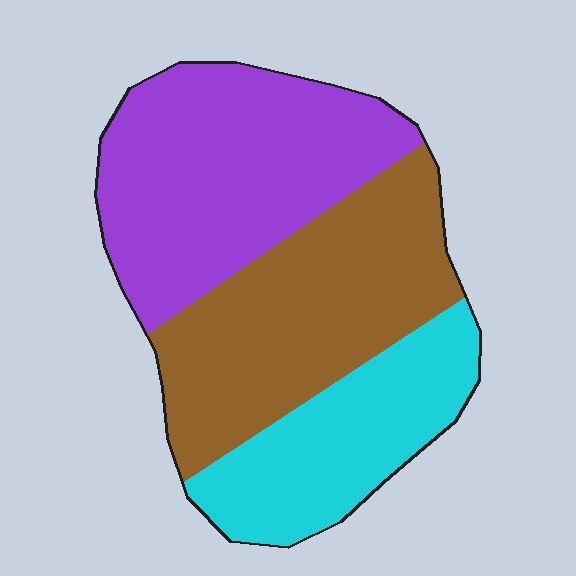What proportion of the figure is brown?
Brown covers 37% of the figure.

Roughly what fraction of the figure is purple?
Purple covers 39% of the figure.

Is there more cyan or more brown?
Brown.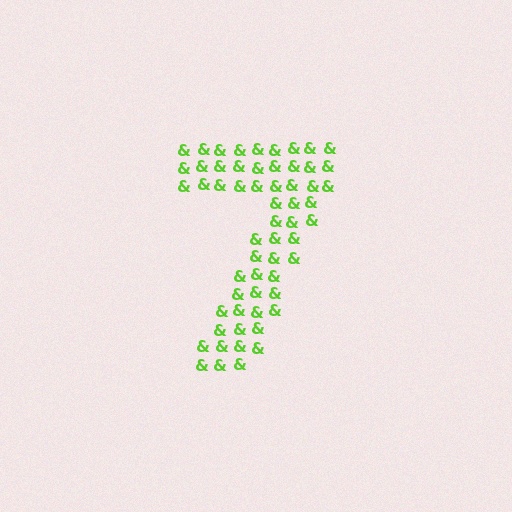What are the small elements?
The small elements are ampersands.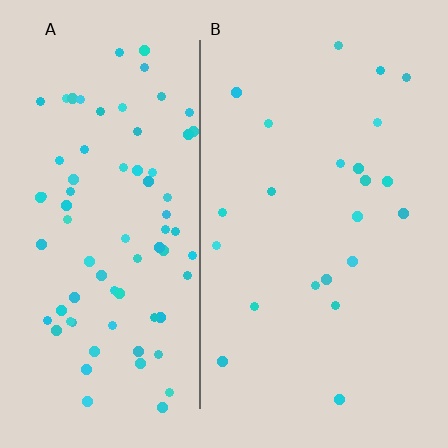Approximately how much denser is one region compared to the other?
Approximately 3.5× — region A over region B.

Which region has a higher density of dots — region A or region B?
A (the left).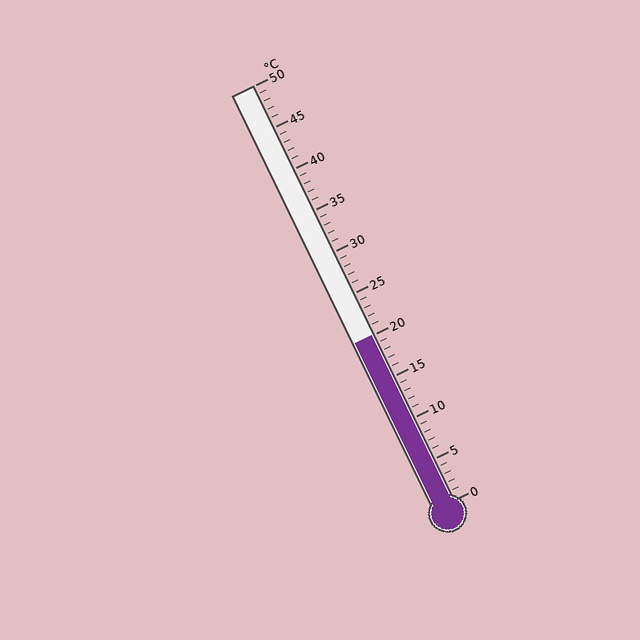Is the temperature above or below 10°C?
The temperature is above 10°C.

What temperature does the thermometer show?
The thermometer shows approximately 20°C.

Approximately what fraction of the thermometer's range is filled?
The thermometer is filled to approximately 40% of its range.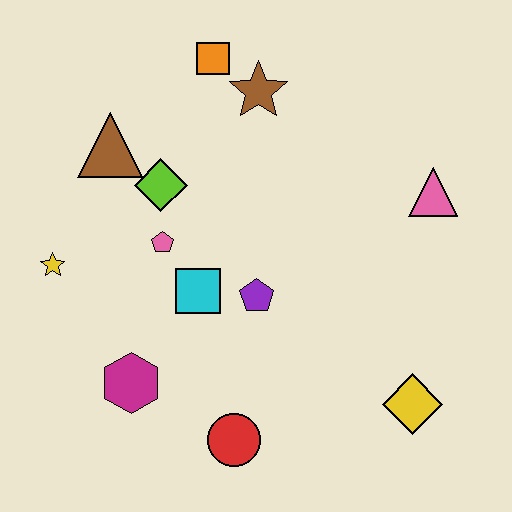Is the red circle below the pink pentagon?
Yes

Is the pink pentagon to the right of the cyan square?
No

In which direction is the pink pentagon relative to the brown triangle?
The pink pentagon is below the brown triangle.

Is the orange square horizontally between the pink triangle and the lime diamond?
Yes